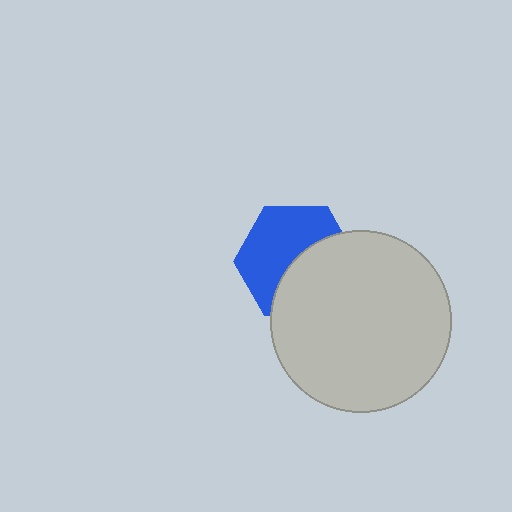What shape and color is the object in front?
The object in front is a light gray circle.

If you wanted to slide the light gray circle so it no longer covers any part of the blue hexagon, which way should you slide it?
Slide it toward the lower-right — that is the most direct way to separate the two shapes.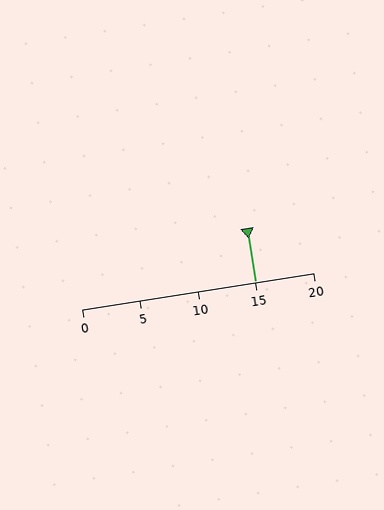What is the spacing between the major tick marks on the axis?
The major ticks are spaced 5 apart.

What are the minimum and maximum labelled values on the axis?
The axis runs from 0 to 20.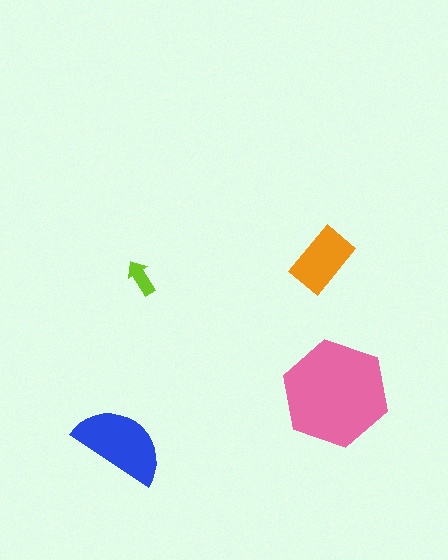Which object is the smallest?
The lime arrow.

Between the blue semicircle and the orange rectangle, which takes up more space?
The blue semicircle.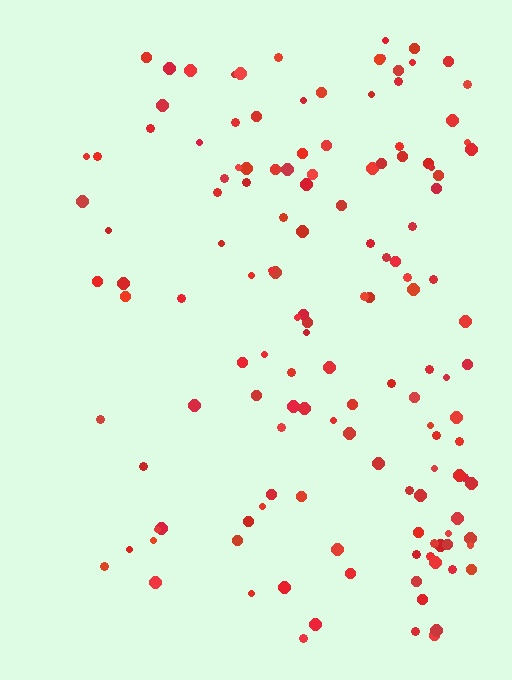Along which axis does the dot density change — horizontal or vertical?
Horizontal.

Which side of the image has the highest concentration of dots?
The right.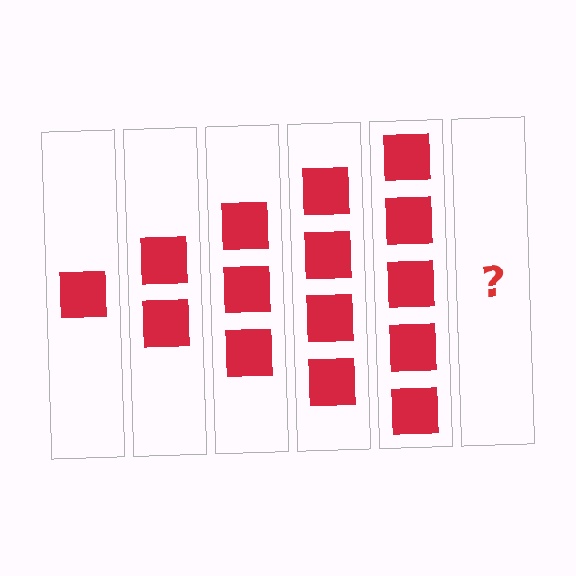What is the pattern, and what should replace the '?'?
The pattern is that each step adds one more square. The '?' should be 6 squares.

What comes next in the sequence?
The next element should be 6 squares.